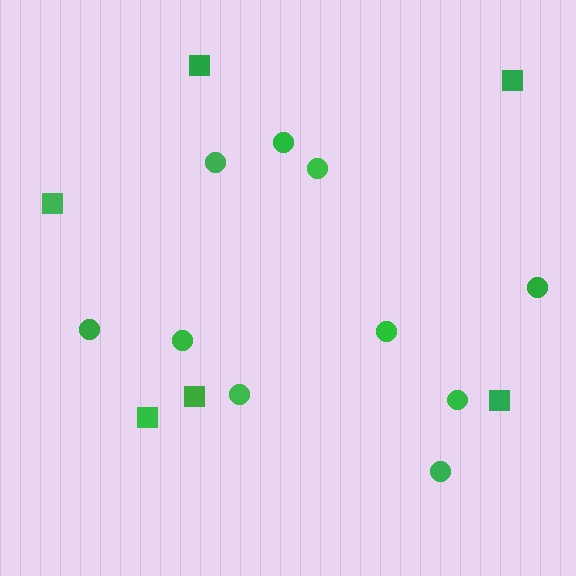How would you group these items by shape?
There are 2 groups: one group of circles (10) and one group of squares (6).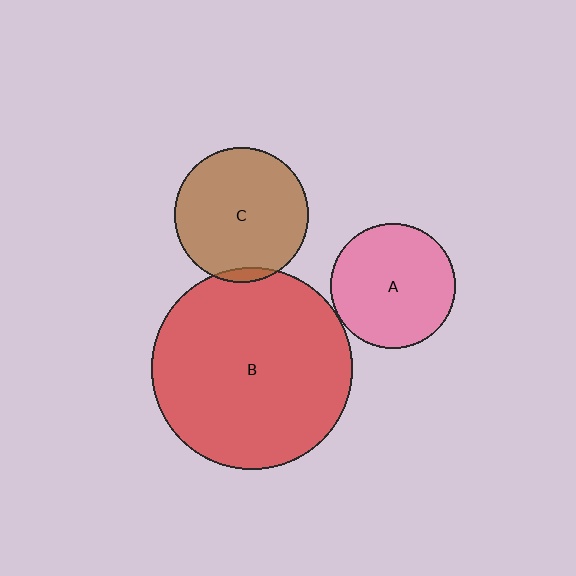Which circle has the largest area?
Circle B (red).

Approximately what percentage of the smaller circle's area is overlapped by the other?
Approximately 5%.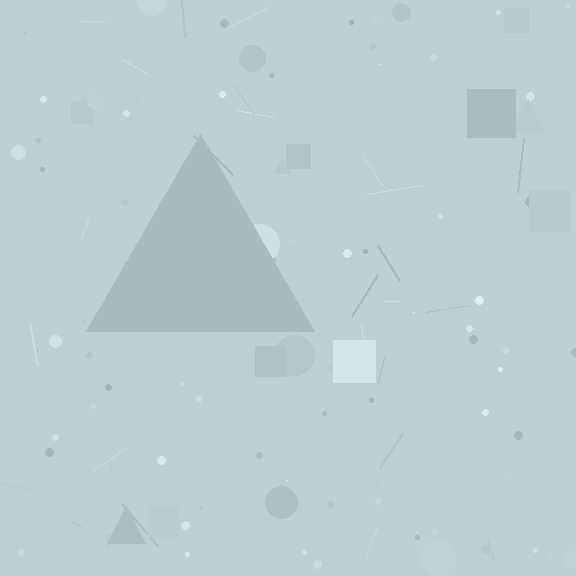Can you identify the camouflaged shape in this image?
The camouflaged shape is a triangle.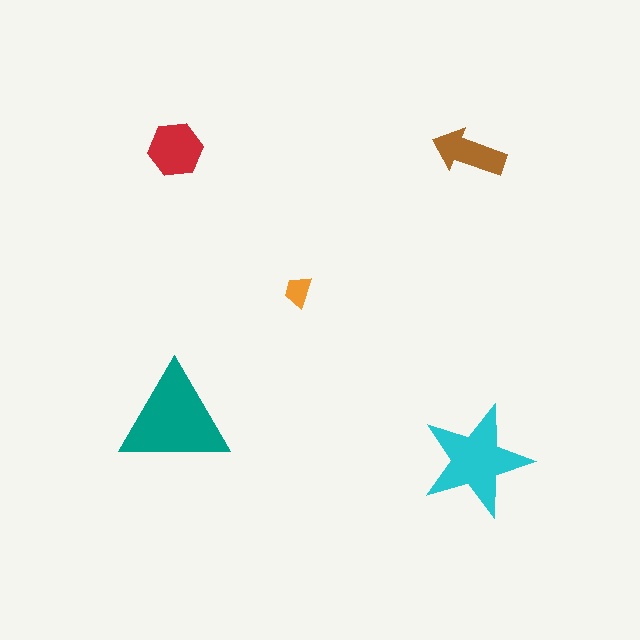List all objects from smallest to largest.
The orange trapezoid, the brown arrow, the red hexagon, the cyan star, the teal triangle.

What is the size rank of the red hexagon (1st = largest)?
3rd.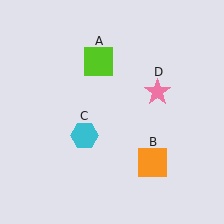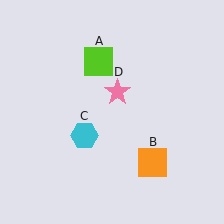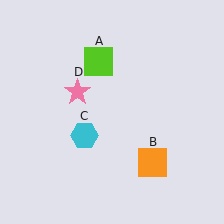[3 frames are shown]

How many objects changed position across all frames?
1 object changed position: pink star (object D).